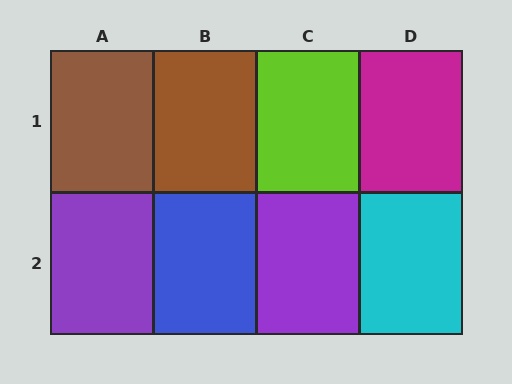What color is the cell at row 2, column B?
Blue.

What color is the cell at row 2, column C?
Purple.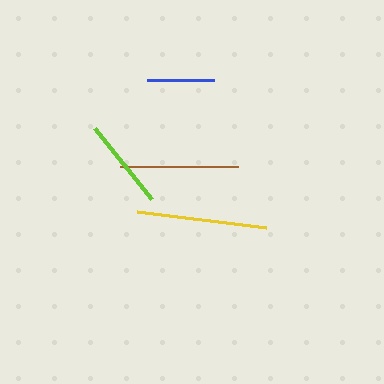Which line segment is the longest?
The yellow line is the longest at approximately 130 pixels.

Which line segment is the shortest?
The blue line is the shortest at approximately 66 pixels.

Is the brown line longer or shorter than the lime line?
The brown line is longer than the lime line.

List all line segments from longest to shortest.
From longest to shortest: yellow, brown, lime, blue.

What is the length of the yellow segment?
The yellow segment is approximately 130 pixels long.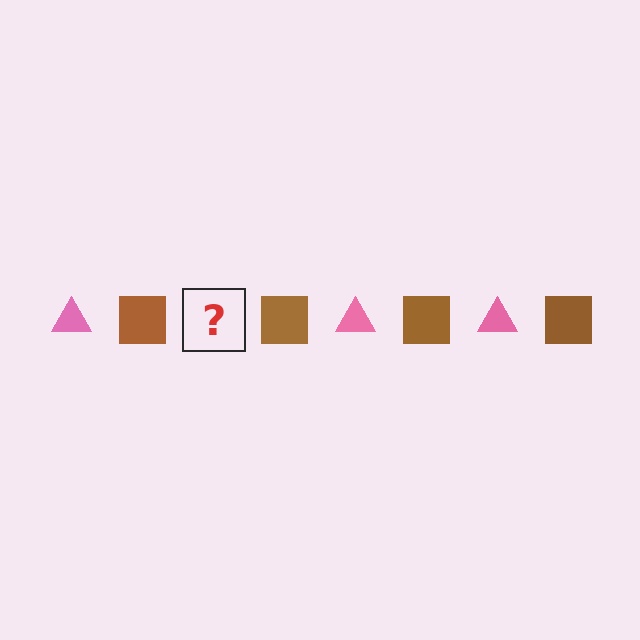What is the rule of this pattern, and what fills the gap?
The rule is that the pattern alternates between pink triangle and brown square. The gap should be filled with a pink triangle.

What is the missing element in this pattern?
The missing element is a pink triangle.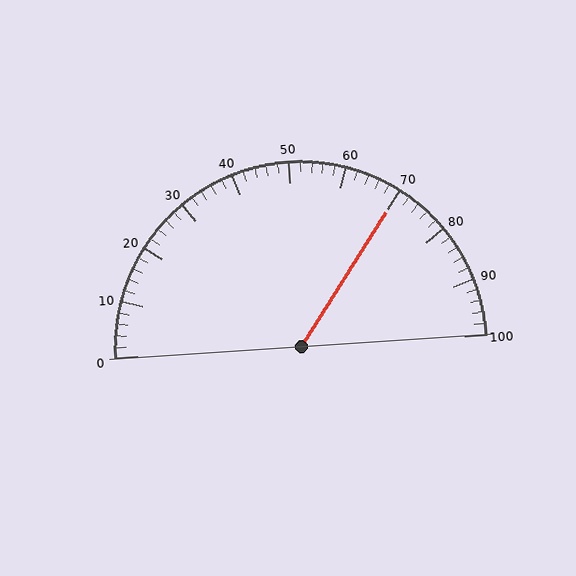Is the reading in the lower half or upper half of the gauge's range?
The reading is in the upper half of the range (0 to 100).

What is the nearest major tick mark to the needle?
The nearest major tick mark is 70.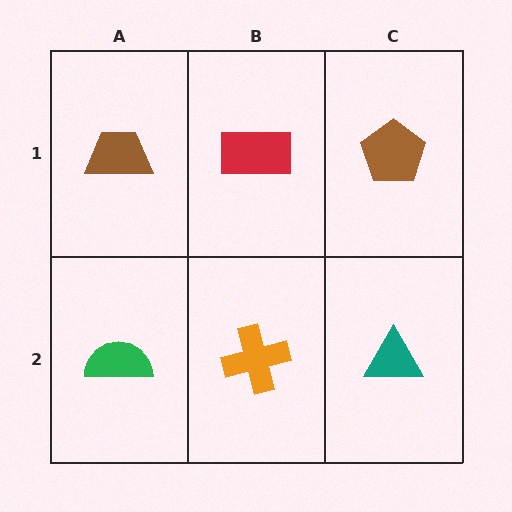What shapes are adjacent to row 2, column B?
A red rectangle (row 1, column B), a green semicircle (row 2, column A), a teal triangle (row 2, column C).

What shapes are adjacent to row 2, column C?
A brown pentagon (row 1, column C), an orange cross (row 2, column B).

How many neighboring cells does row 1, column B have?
3.